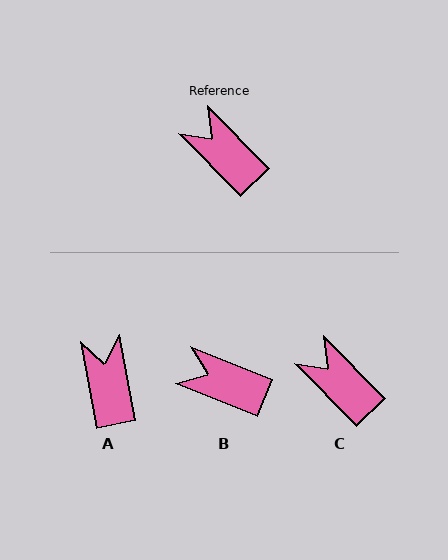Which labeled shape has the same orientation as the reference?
C.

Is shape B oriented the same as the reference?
No, it is off by about 24 degrees.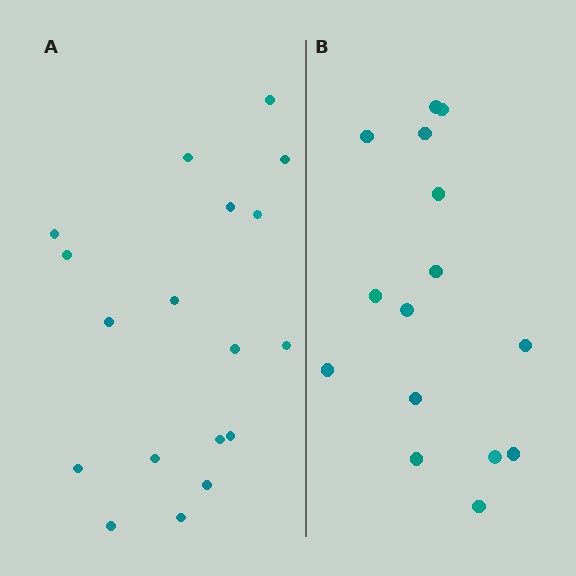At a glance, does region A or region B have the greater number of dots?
Region A (the left region) has more dots.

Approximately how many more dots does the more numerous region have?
Region A has just a few more — roughly 2 or 3 more dots than region B.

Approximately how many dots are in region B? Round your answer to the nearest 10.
About 20 dots. (The exact count is 15, which rounds to 20.)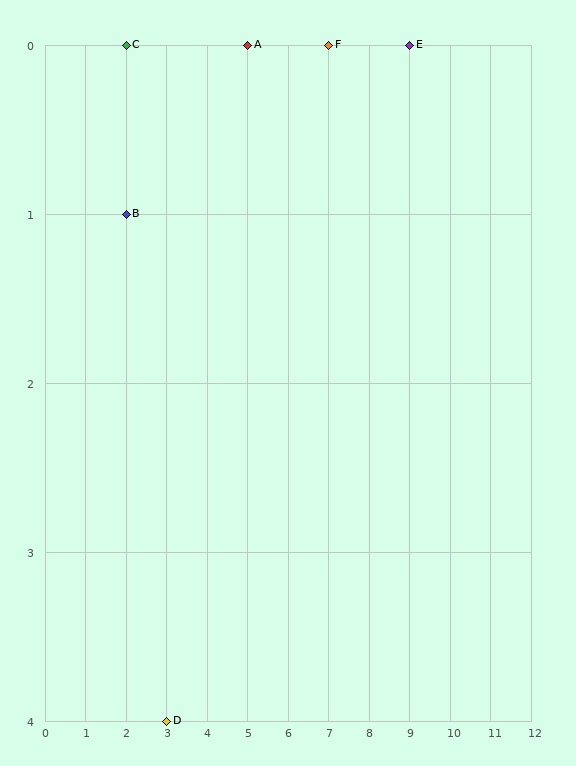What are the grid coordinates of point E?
Point E is at grid coordinates (9, 0).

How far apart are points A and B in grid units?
Points A and B are 3 columns and 1 row apart (about 3.2 grid units diagonally).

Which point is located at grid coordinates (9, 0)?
Point E is at (9, 0).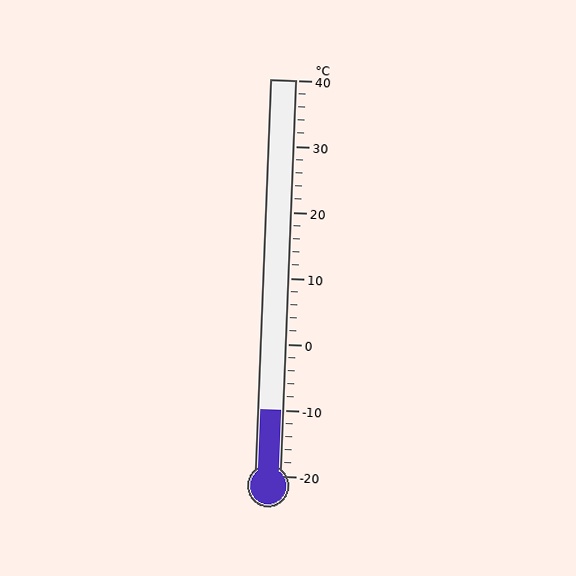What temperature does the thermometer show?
The thermometer shows approximately -10°C.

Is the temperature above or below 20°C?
The temperature is below 20°C.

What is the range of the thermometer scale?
The thermometer scale ranges from -20°C to 40°C.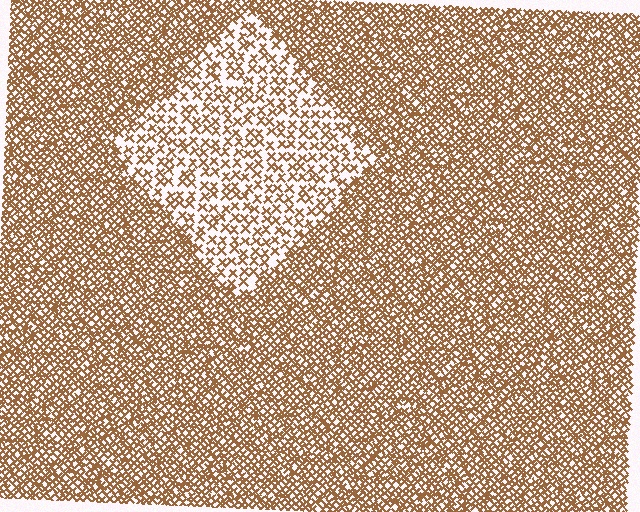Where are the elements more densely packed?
The elements are more densely packed outside the diamond boundary.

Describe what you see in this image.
The image contains small brown elements arranged at two different densities. A diamond-shaped region is visible where the elements are less densely packed than the surrounding area.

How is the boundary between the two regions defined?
The boundary is defined by a change in element density (approximately 2.2x ratio). All elements are the same color, size, and shape.